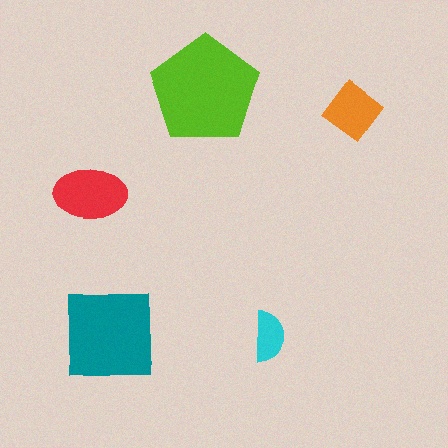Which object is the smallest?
The cyan semicircle.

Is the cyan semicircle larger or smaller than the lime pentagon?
Smaller.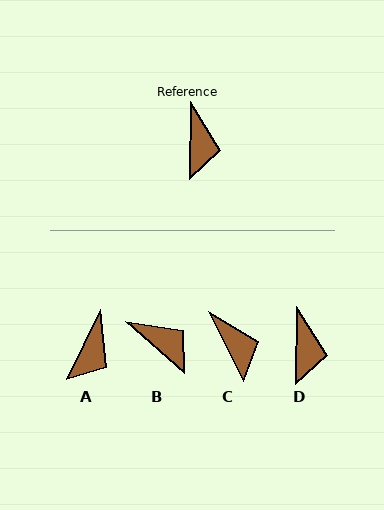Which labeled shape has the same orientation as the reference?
D.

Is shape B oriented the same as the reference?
No, it is off by about 49 degrees.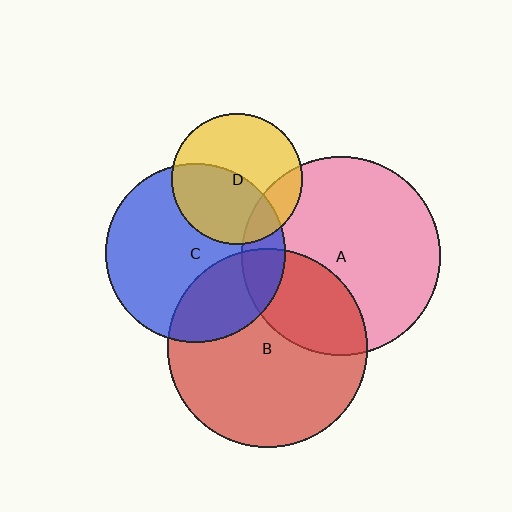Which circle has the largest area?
Circle B (red).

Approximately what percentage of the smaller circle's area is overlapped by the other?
Approximately 20%.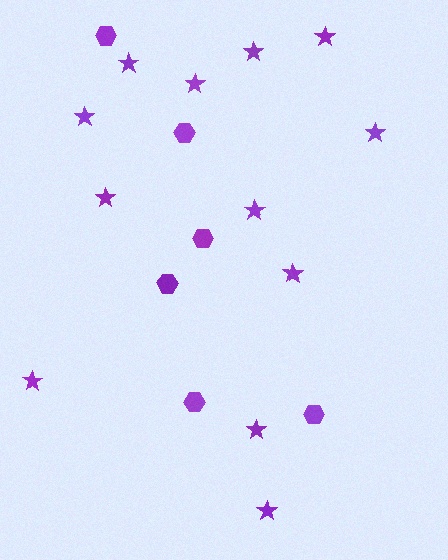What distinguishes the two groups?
There are 2 groups: one group of stars (12) and one group of hexagons (6).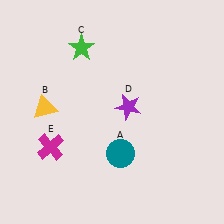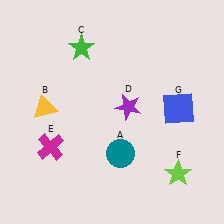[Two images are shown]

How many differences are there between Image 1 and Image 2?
There are 2 differences between the two images.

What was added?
A lime star (F), a blue square (G) were added in Image 2.